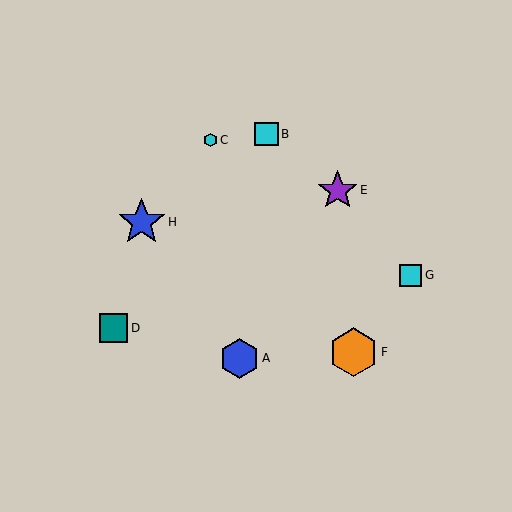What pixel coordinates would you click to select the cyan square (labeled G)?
Click at (411, 275) to select the cyan square G.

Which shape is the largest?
The orange hexagon (labeled F) is the largest.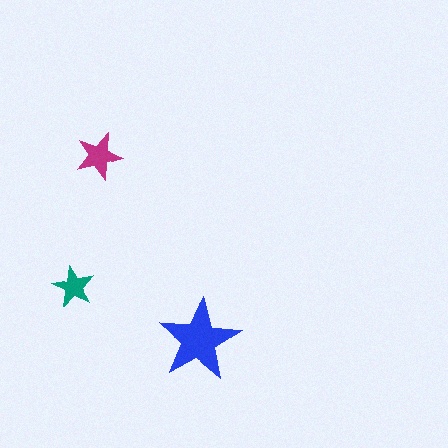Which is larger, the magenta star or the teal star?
The magenta one.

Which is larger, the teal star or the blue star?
The blue one.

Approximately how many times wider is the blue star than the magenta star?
About 1.5 times wider.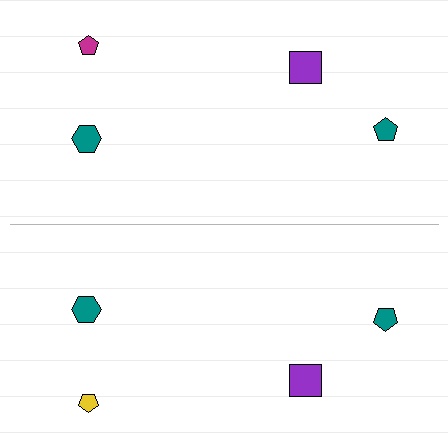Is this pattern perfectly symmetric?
No, the pattern is not perfectly symmetric. The yellow pentagon on the bottom side breaks the symmetry — its mirror counterpart is magenta.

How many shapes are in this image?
There are 8 shapes in this image.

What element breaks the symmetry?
The yellow pentagon on the bottom side breaks the symmetry — its mirror counterpart is magenta.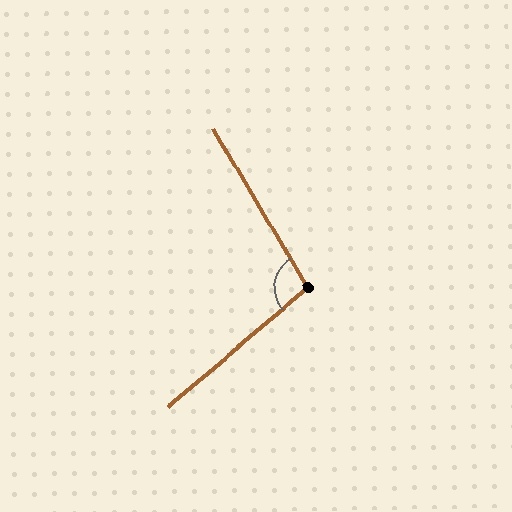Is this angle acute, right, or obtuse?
It is obtuse.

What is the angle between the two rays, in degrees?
Approximately 100 degrees.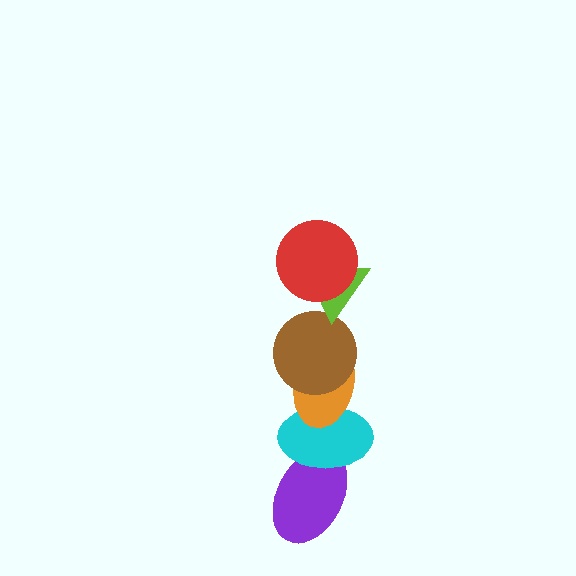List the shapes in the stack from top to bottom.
From top to bottom: the red circle, the lime triangle, the brown circle, the orange ellipse, the cyan ellipse, the purple ellipse.